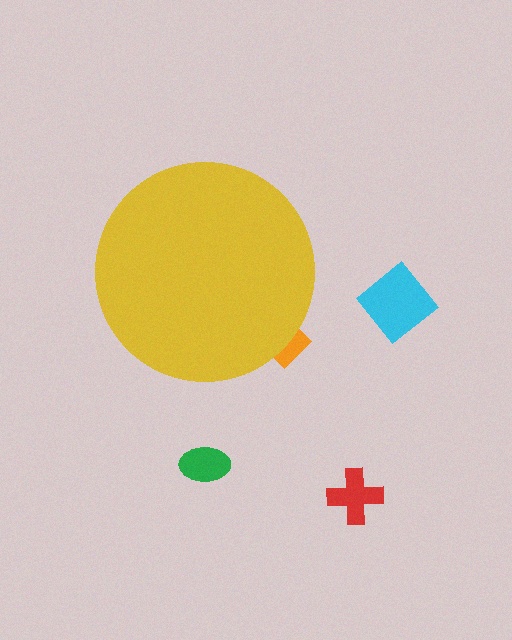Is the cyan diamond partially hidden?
No, the cyan diamond is fully visible.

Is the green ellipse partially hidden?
No, the green ellipse is fully visible.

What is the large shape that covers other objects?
A yellow circle.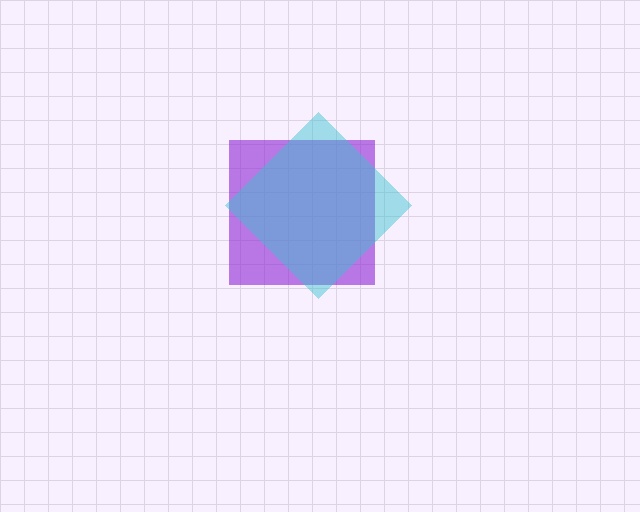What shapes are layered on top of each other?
The layered shapes are: a purple square, a cyan diamond.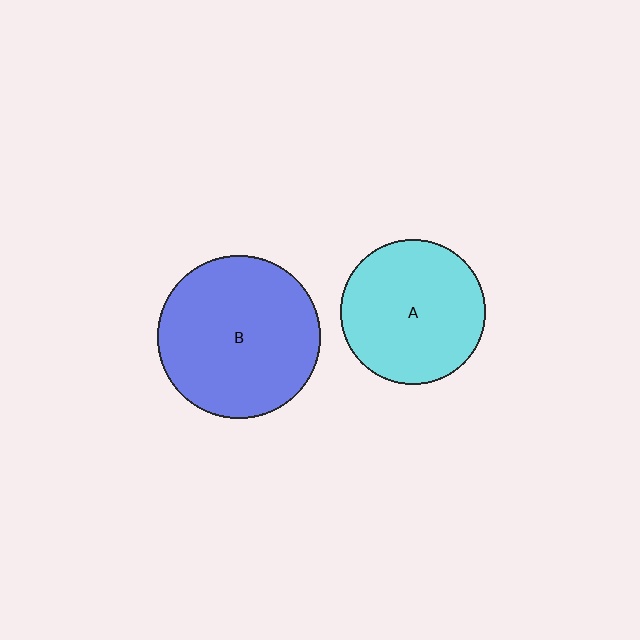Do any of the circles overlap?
No, none of the circles overlap.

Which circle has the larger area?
Circle B (blue).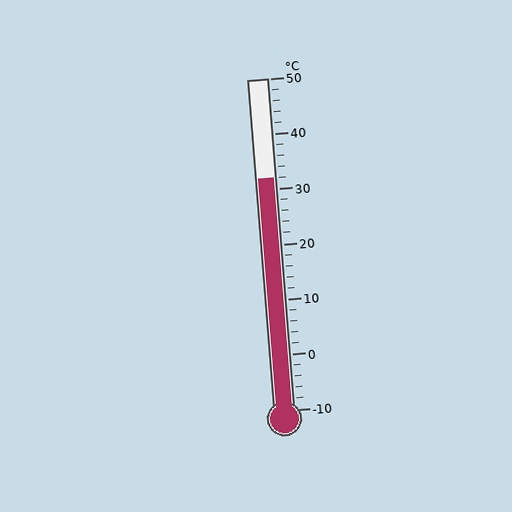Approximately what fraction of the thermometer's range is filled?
The thermometer is filled to approximately 70% of its range.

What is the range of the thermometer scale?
The thermometer scale ranges from -10°C to 50°C.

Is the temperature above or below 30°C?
The temperature is above 30°C.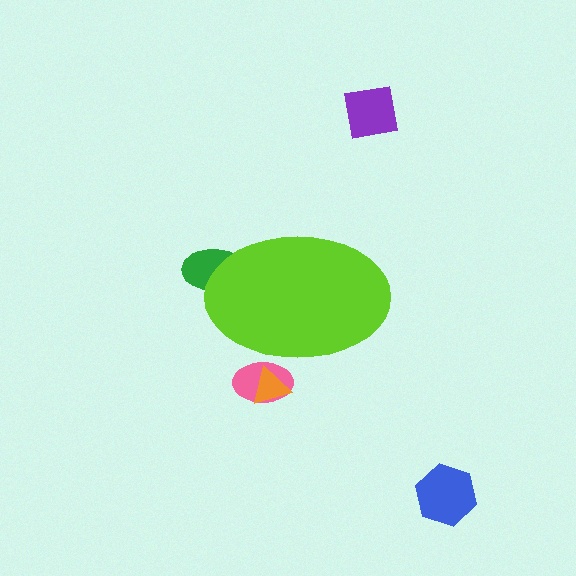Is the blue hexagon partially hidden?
No, the blue hexagon is fully visible.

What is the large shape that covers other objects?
A lime ellipse.